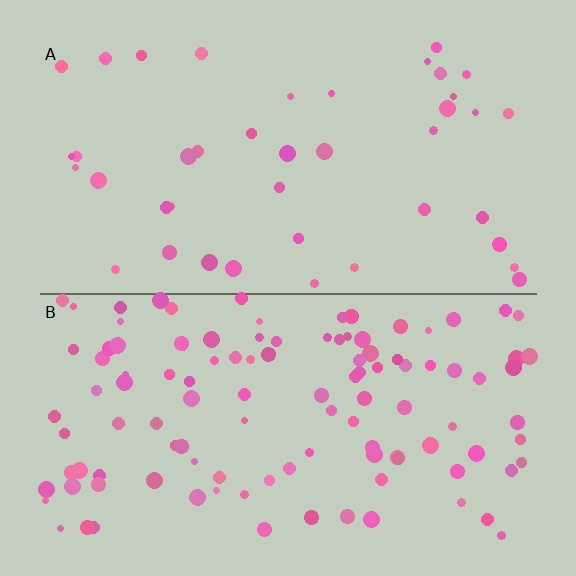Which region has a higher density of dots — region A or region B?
B (the bottom).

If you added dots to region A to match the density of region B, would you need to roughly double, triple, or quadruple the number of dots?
Approximately triple.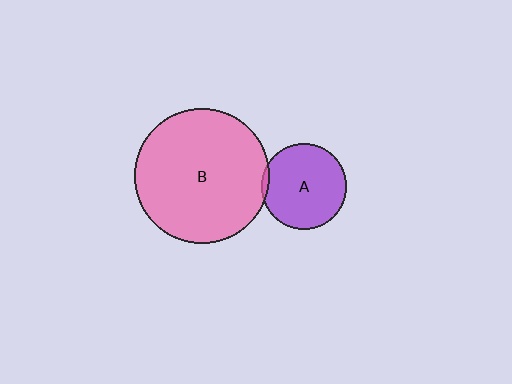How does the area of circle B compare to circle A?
Approximately 2.5 times.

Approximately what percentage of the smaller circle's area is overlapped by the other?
Approximately 5%.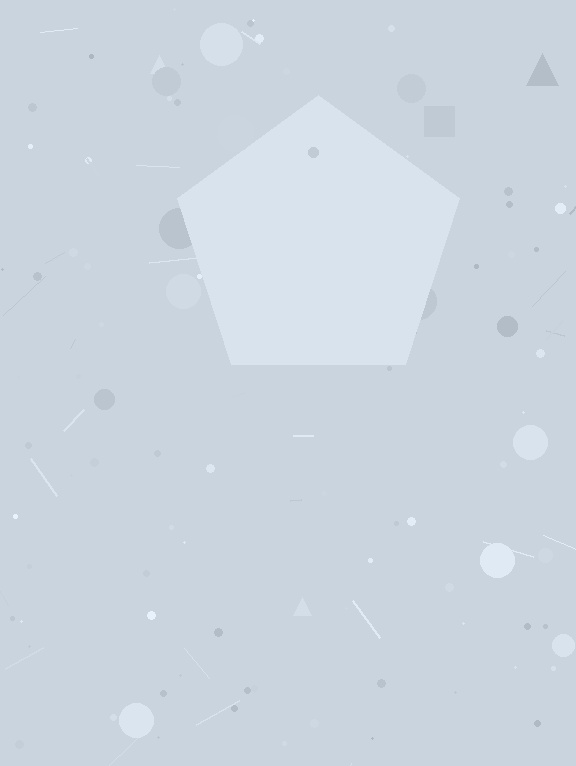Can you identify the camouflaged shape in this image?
The camouflaged shape is a pentagon.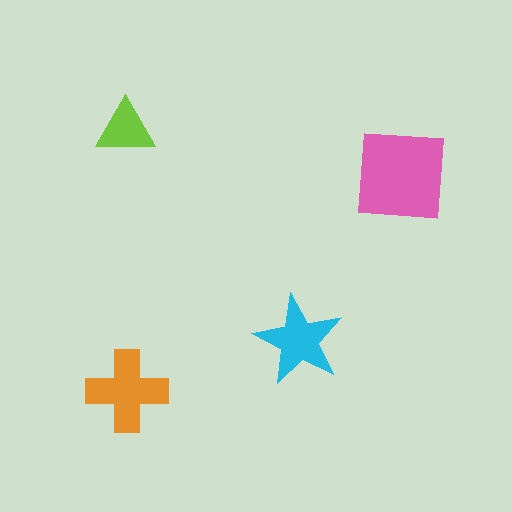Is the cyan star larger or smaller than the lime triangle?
Larger.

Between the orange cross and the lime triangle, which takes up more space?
The orange cross.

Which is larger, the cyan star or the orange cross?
The orange cross.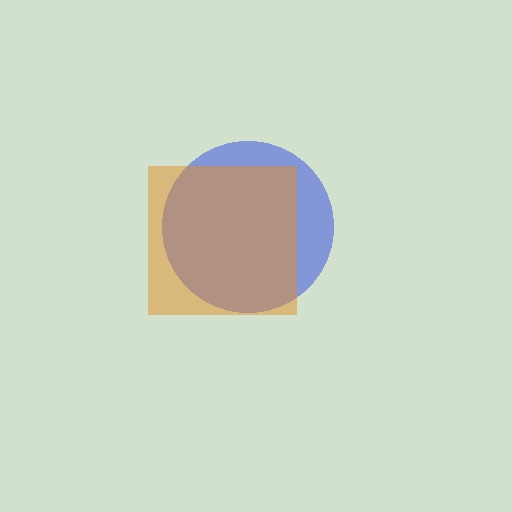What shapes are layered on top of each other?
The layered shapes are: a blue circle, an orange square.